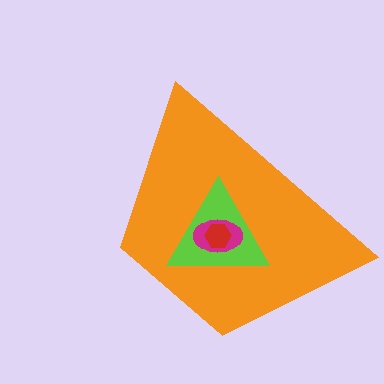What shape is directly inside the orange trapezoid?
The lime triangle.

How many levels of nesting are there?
4.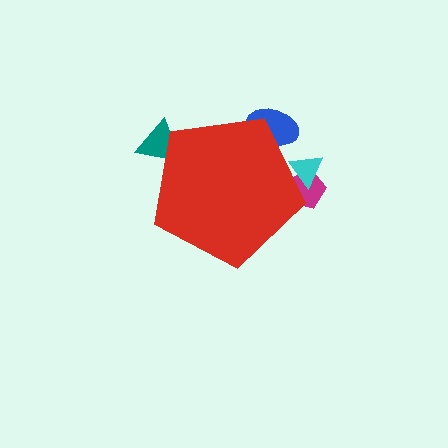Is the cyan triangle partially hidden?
Yes, the cyan triangle is partially hidden behind the red pentagon.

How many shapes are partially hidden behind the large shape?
4 shapes are partially hidden.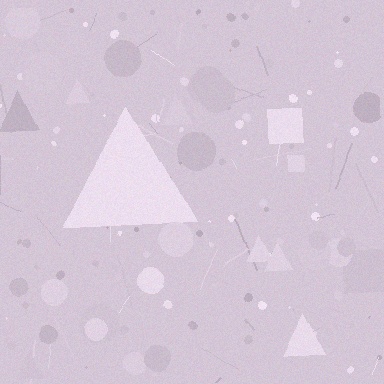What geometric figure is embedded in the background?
A triangle is embedded in the background.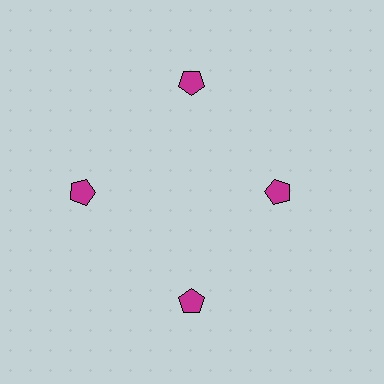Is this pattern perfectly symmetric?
No. The 4 magenta pentagons are arranged in a ring, but one element near the 3 o'clock position is pulled inward toward the center, breaking the 4-fold rotational symmetry.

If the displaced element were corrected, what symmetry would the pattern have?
It would have 4-fold rotational symmetry — the pattern would map onto itself every 90 degrees.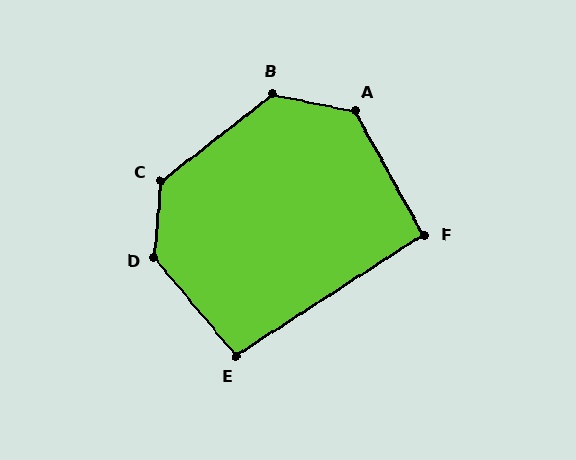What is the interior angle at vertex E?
Approximately 97 degrees (obtuse).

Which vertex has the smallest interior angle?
F, at approximately 94 degrees.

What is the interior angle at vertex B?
Approximately 131 degrees (obtuse).